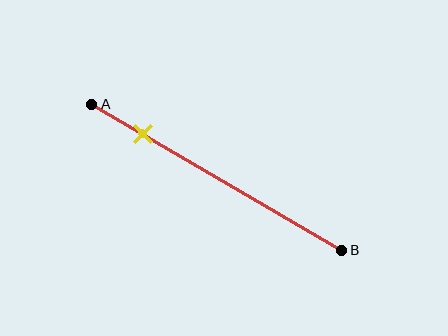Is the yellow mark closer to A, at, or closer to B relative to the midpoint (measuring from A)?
The yellow mark is closer to point A than the midpoint of segment AB.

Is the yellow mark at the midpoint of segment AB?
No, the mark is at about 20% from A, not at the 50% midpoint.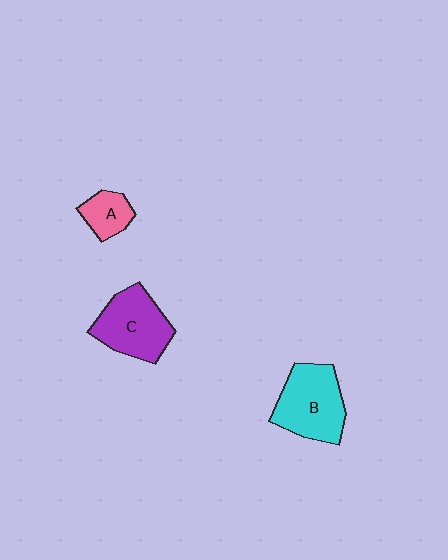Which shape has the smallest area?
Shape A (pink).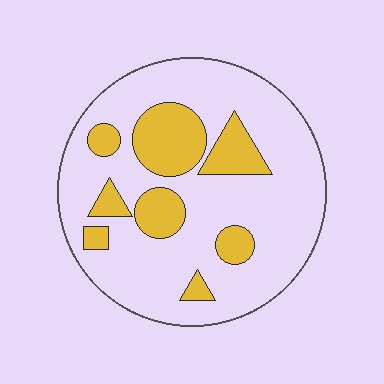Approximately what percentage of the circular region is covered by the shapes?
Approximately 25%.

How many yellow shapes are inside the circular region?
8.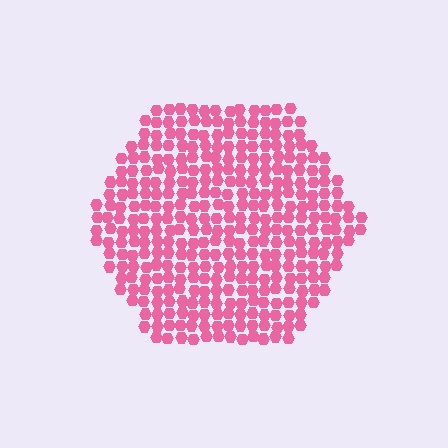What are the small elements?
The small elements are hexagons.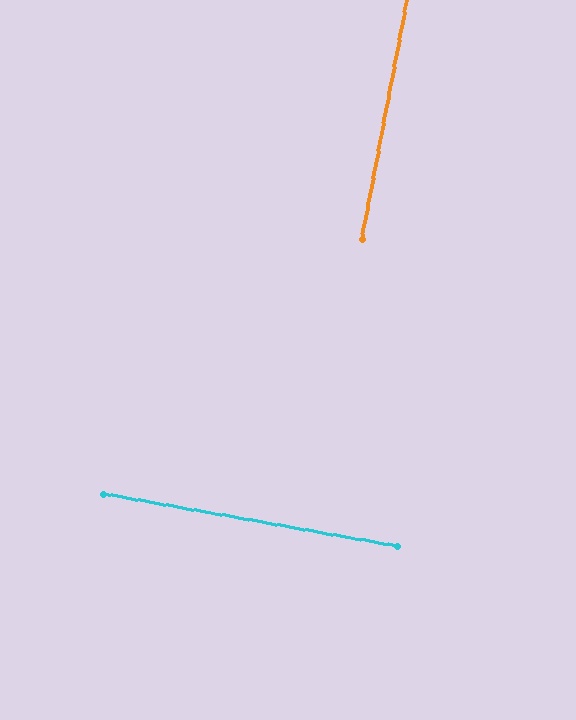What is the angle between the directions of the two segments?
Approximately 90 degrees.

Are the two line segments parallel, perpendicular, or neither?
Perpendicular — they meet at approximately 90°.